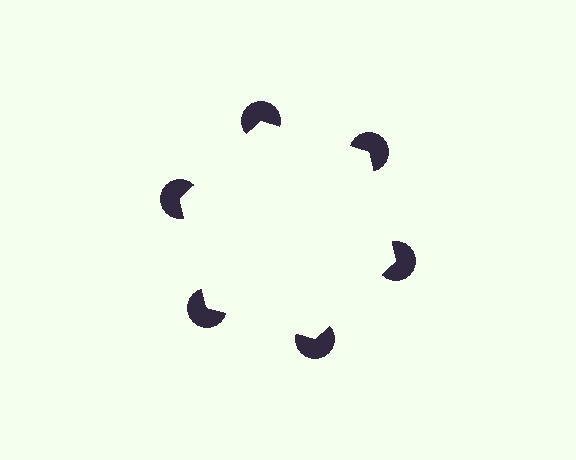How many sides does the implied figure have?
6 sides.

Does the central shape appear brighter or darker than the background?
It typically appears slightly brighter than the background, even though no actual brightness change is drawn.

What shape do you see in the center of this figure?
An illusory hexagon — its edges are inferred from the aligned wedge cuts in the pac-man discs, not physically drawn.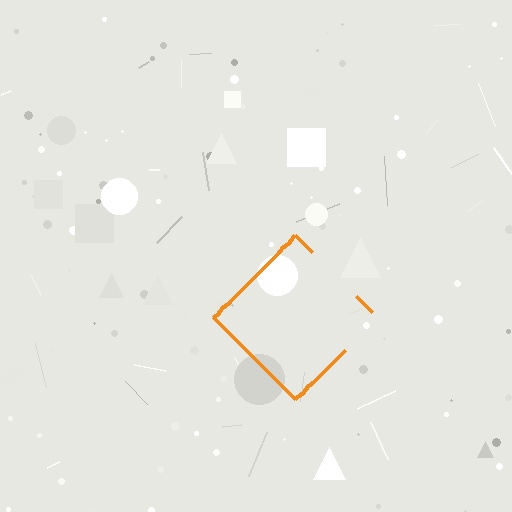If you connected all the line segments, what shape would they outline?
They would outline a diamond.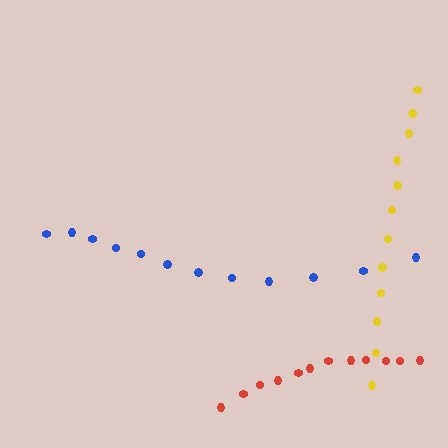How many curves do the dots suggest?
There are 3 distinct paths.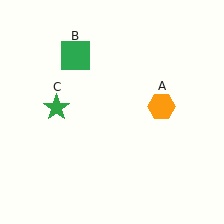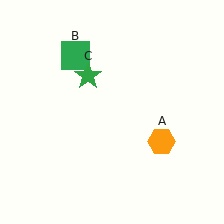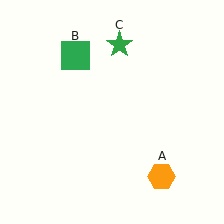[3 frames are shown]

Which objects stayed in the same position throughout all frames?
Green square (object B) remained stationary.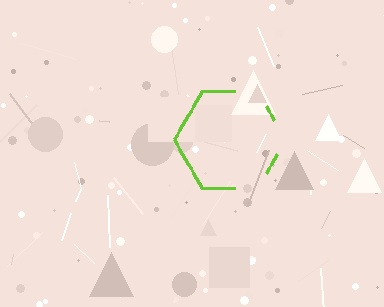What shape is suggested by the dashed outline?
The dashed outline suggests a hexagon.